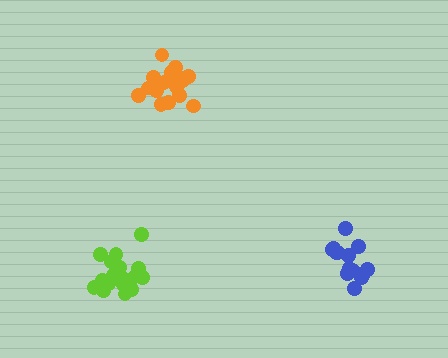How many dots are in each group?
Group 1: 19 dots, Group 2: 21 dots, Group 3: 15 dots (55 total).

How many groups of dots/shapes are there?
There are 3 groups.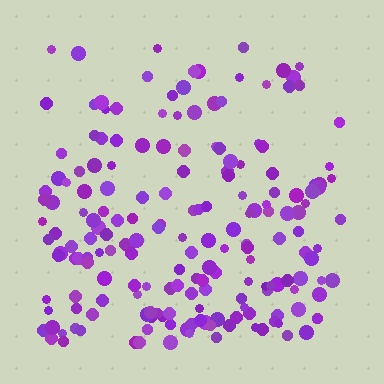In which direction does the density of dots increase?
From top to bottom, with the bottom side densest.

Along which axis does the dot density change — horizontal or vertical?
Vertical.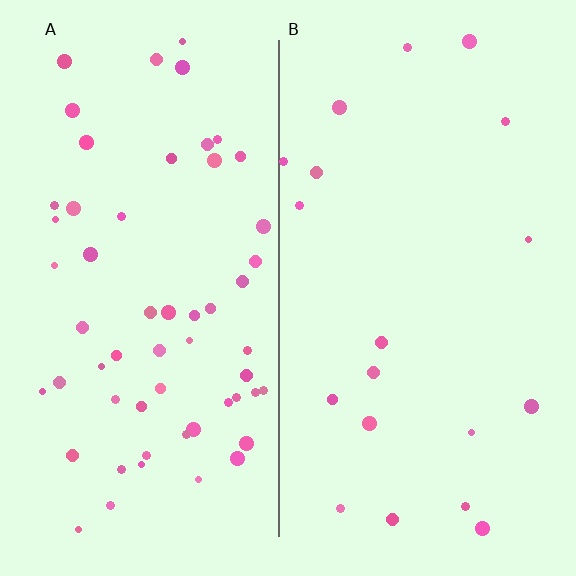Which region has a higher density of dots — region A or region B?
A (the left).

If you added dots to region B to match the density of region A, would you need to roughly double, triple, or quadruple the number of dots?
Approximately triple.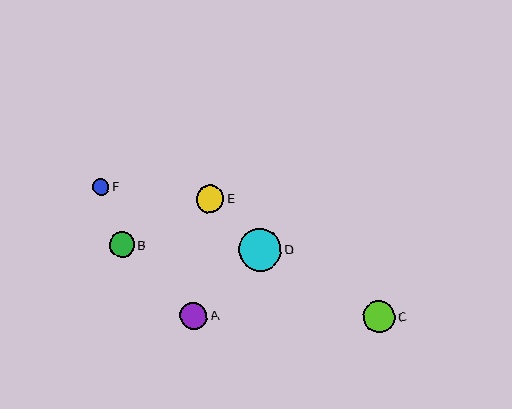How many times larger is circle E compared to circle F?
Circle E is approximately 1.7 times the size of circle F.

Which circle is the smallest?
Circle F is the smallest with a size of approximately 16 pixels.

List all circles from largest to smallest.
From largest to smallest: D, C, E, A, B, F.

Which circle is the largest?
Circle D is the largest with a size of approximately 42 pixels.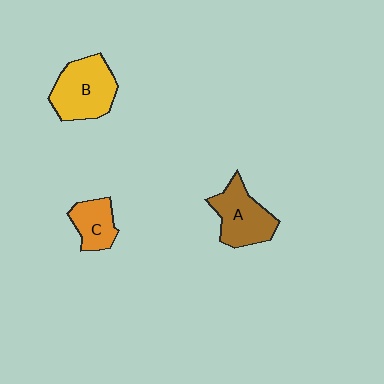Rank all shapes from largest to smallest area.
From largest to smallest: B (yellow), A (brown), C (orange).